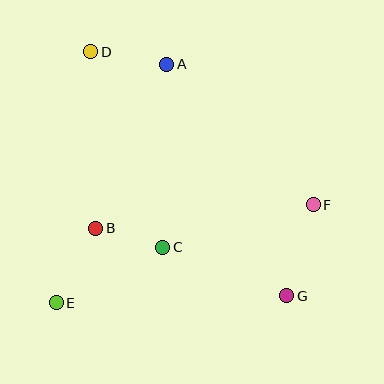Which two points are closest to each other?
Points B and C are closest to each other.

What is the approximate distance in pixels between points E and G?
The distance between E and G is approximately 231 pixels.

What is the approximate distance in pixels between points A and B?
The distance between A and B is approximately 179 pixels.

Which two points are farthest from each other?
Points D and G are farthest from each other.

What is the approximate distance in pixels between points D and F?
The distance between D and F is approximately 270 pixels.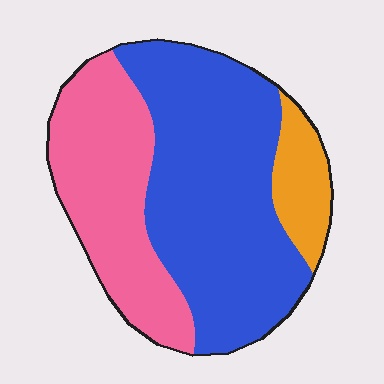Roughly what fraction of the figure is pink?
Pink covers 34% of the figure.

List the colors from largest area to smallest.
From largest to smallest: blue, pink, orange.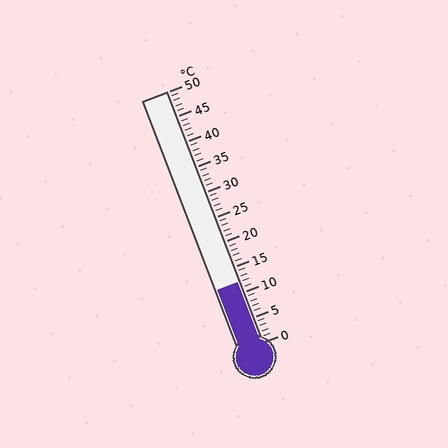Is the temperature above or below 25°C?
The temperature is below 25°C.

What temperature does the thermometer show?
The thermometer shows approximately 12°C.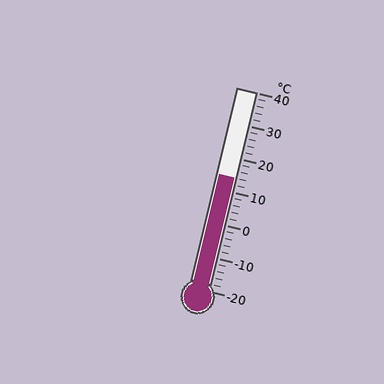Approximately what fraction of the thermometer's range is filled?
The thermometer is filled to approximately 55% of its range.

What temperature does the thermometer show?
The thermometer shows approximately 14°C.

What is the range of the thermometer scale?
The thermometer scale ranges from -20°C to 40°C.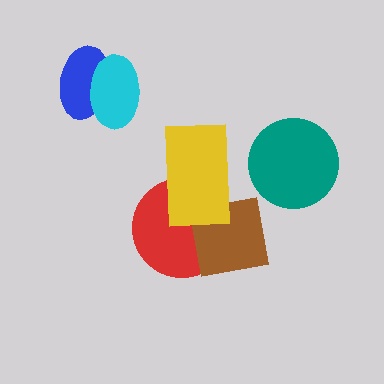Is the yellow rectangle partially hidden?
No, no other shape covers it.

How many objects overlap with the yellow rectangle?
2 objects overlap with the yellow rectangle.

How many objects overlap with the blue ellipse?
1 object overlaps with the blue ellipse.